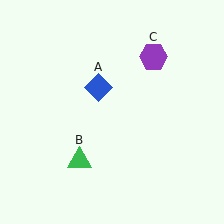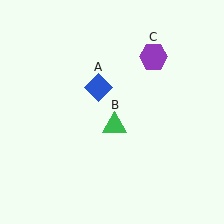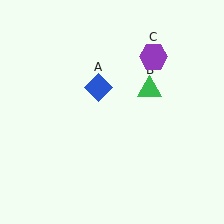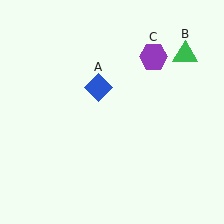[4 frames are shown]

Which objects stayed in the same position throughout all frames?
Blue diamond (object A) and purple hexagon (object C) remained stationary.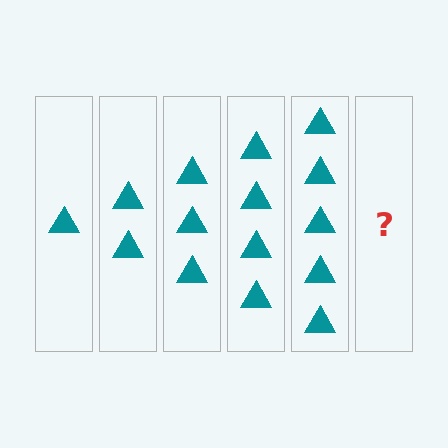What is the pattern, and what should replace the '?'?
The pattern is that each step adds one more triangle. The '?' should be 6 triangles.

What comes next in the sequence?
The next element should be 6 triangles.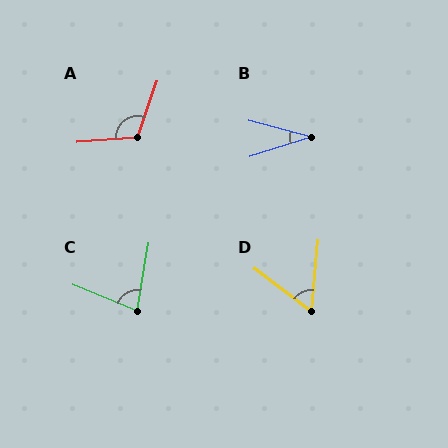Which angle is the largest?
A, at approximately 113 degrees.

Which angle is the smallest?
B, at approximately 33 degrees.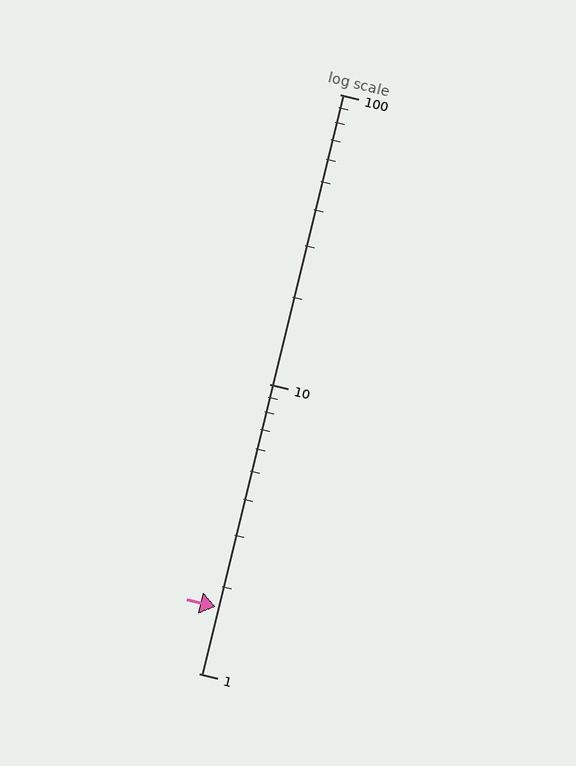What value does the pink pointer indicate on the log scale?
The pointer indicates approximately 1.7.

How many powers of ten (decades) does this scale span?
The scale spans 2 decades, from 1 to 100.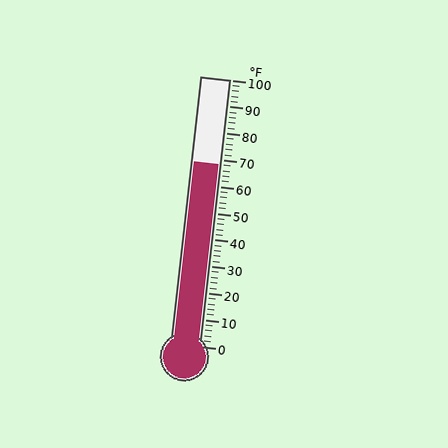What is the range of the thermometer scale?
The thermometer scale ranges from 0°F to 100°F.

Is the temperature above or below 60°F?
The temperature is above 60°F.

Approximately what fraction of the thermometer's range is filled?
The thermometer is filled to approximately 70% of its range.